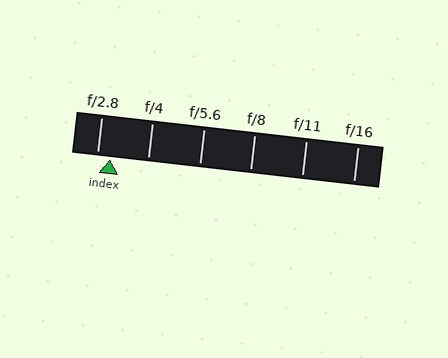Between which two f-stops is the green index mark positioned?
The index mark is between f/2.8 and f/4.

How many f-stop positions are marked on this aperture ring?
There are 6 f-stop positions marked.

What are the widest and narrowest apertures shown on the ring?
The widest aperture shown is f/2.8 and the narrowest is f/16.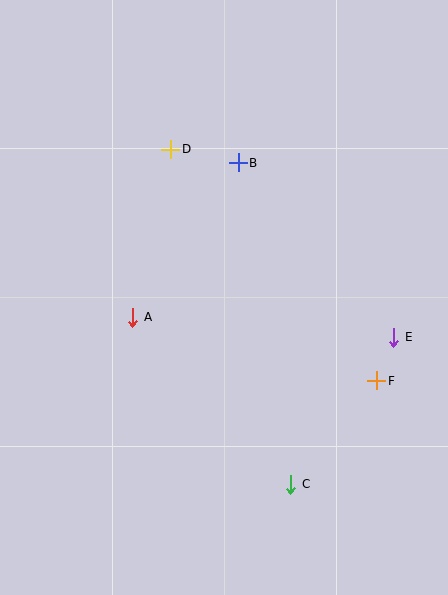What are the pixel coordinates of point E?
Point E is at (394, 337).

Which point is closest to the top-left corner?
Point D is closest to the top-left corner.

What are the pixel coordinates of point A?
Point A is at (133, 317).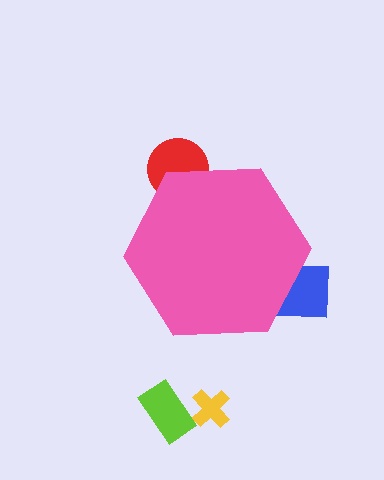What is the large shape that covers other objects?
A pink hexagon.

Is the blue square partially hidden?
Yes, the blue square is partially hidden behind the pink hexagon.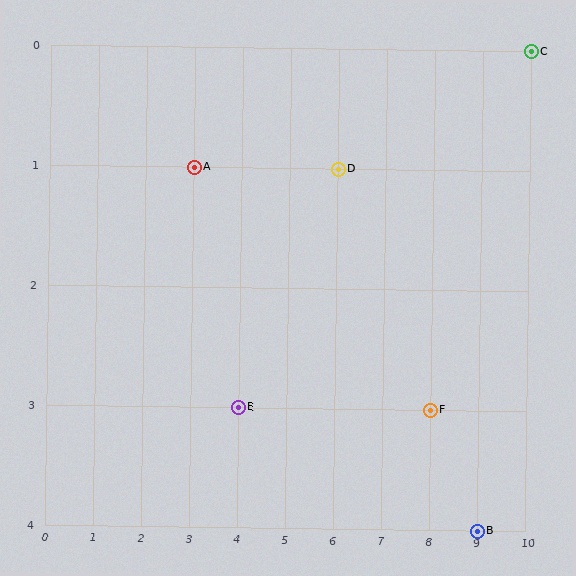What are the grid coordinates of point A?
Point A is at grid coordinates (3, 1).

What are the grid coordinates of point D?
Point D is at grid coordinates (6, 1).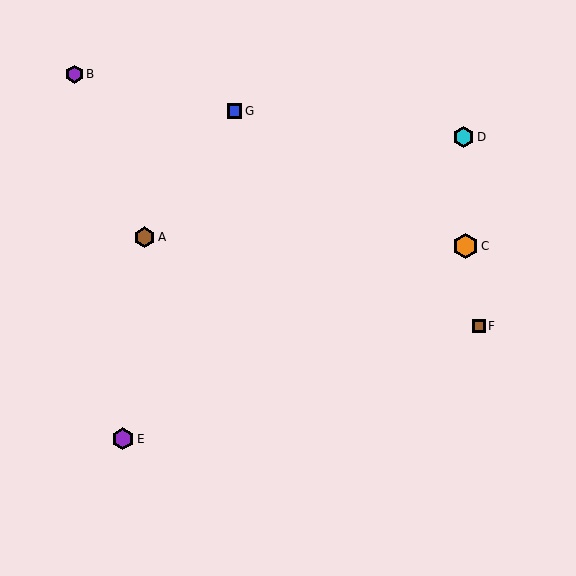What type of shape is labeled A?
Shape A is a brown hexagon.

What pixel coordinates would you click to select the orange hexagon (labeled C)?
Click at (466, 246) to select the orange hexagon C.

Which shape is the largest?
The orange hexagon (labeled C) is the largest.